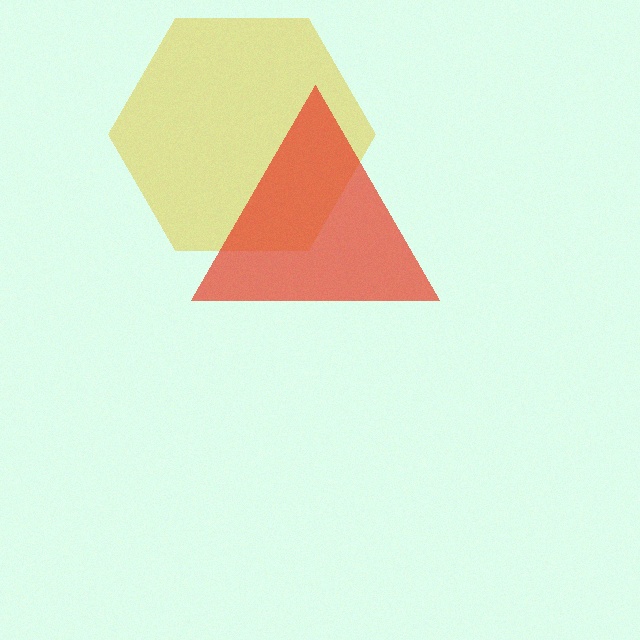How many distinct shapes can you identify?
There are 2 distinct shapes: a yellow hexagon, a red triangle.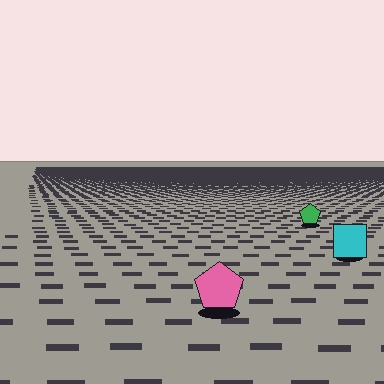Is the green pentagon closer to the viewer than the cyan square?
No. The cyan square is closer — you can tell from the texture gradient: the ground texture is coarser near it.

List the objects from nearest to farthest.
From nearest to farthest: the pink pentagon, the cyan square, the green pentagon.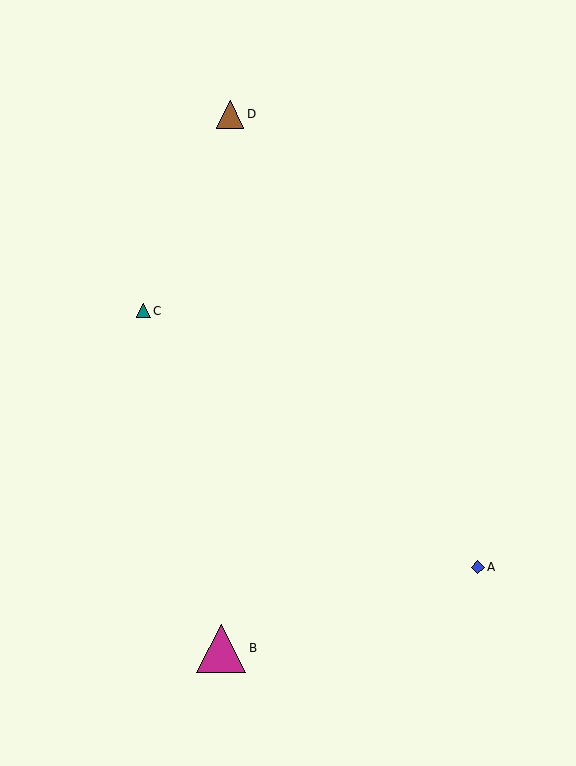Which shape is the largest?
The magenta triangle (labeled B) is the largest.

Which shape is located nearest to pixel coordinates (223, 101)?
The brown triangle (labeled D) at (230, 114) is nearest to that location.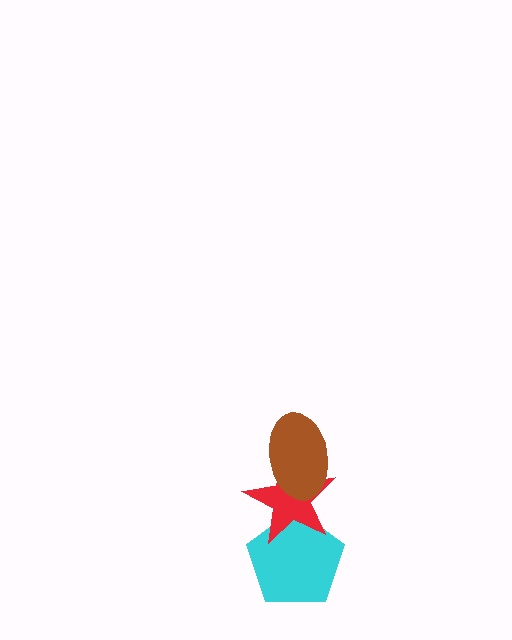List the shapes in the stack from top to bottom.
From top to bottom: the brown ellipse, the red star, the cyan pentagon.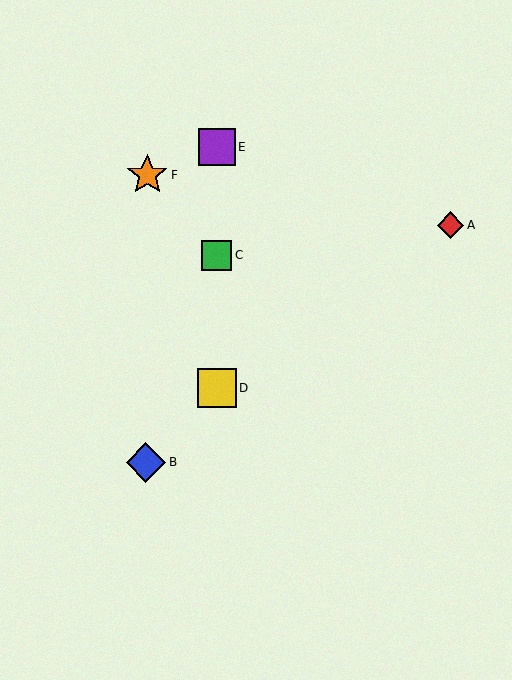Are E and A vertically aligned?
No, E is at x≈217 and A is at x≈450.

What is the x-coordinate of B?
Object B is at x≈146.